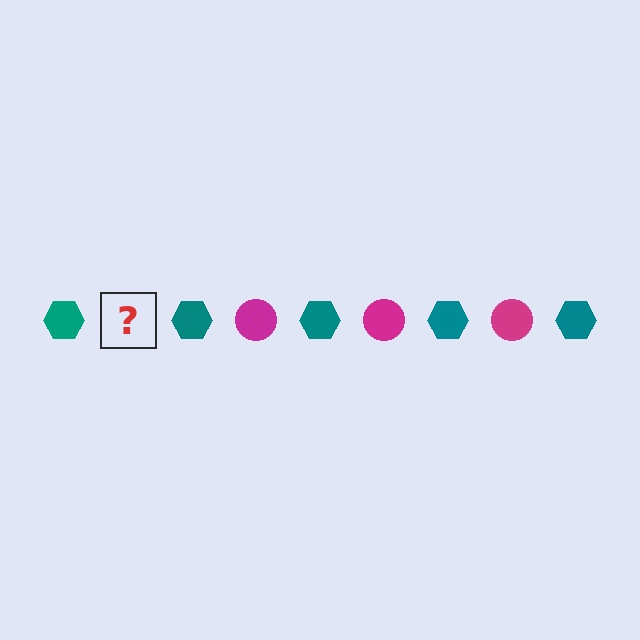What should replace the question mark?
The question mark should be replaced with a magenta circle.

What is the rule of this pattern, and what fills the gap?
The rule is that the pattern alternates between teal hexagon and magenta circle. The gap should be filled with a magenta circle.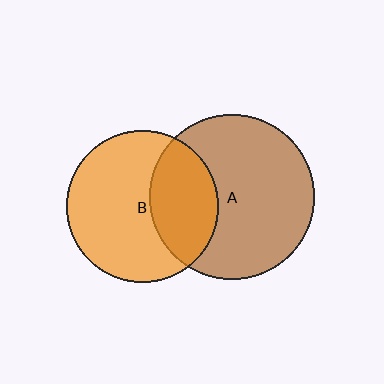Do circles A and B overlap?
Yes.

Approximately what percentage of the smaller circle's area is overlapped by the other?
Approximately 35%.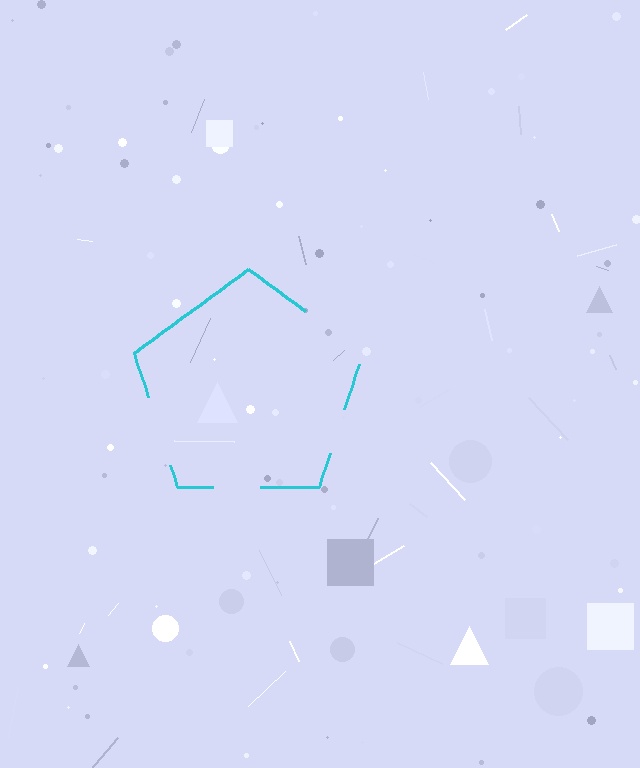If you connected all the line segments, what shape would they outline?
They would outline a pentagon.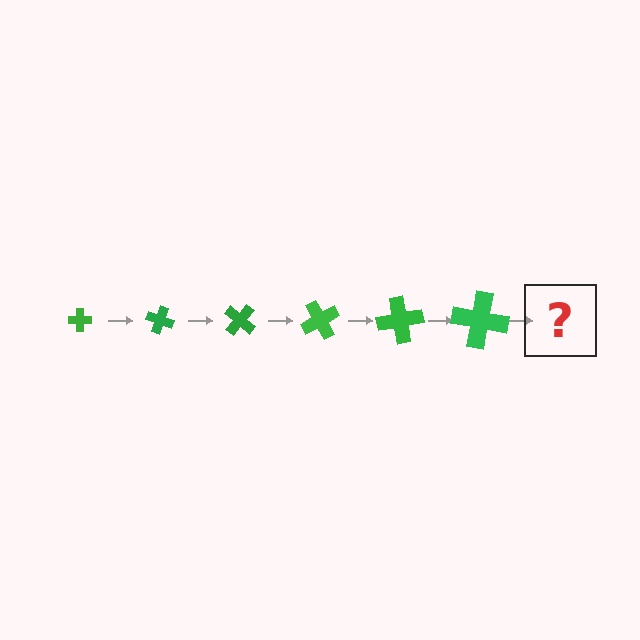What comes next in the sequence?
The next element should be a cross, larger than the previous one and rotated 120 degrees from the start.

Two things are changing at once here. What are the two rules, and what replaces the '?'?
The two rules are that the cross grows larger each step and it rotates 20 degrees each step. The '?' should be a cross, larger than the previous one and rotated 120 degrees from the start.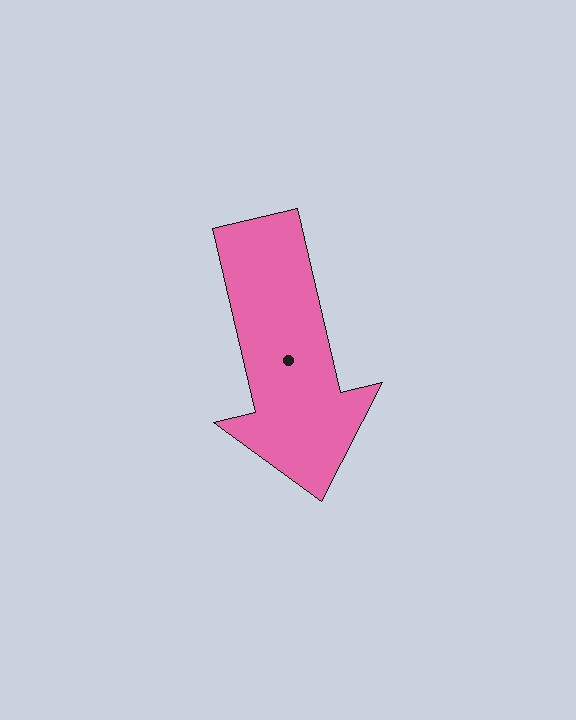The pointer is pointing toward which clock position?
Roughly 6 o'clock.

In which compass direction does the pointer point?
South.